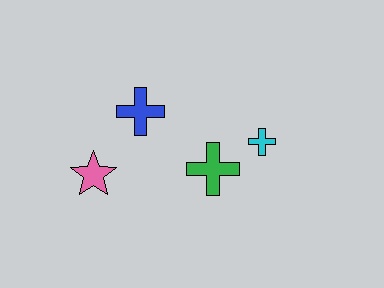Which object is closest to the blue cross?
The pink star is closest to the blue cross.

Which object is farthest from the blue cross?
The cyan cross is farthest from the blue cross.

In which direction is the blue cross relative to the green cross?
The blue cross is to the left of the green cross.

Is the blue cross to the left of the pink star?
No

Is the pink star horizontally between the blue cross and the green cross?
No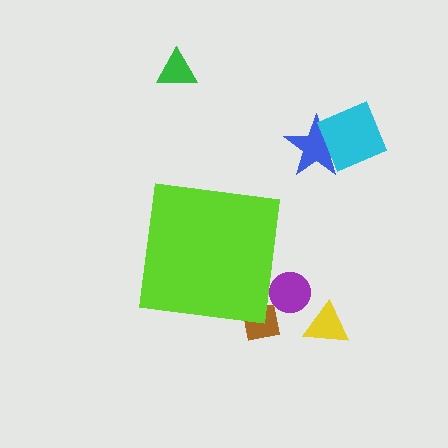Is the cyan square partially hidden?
No, the cyan square is fully visible.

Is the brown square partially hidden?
Yes, the brown square is partially hidden behind the lime square.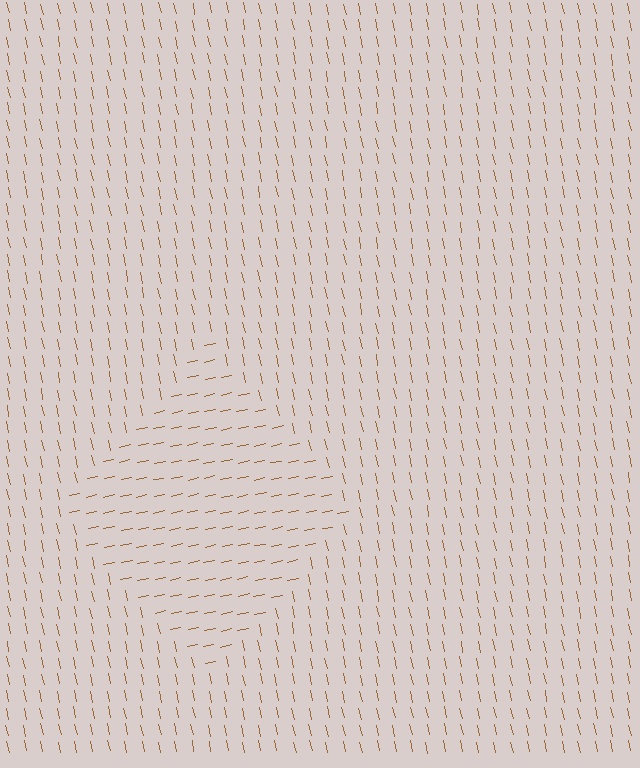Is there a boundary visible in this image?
Yes, there is a texture boundary formed by a change in line orientation.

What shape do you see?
I see a diamond.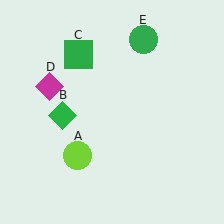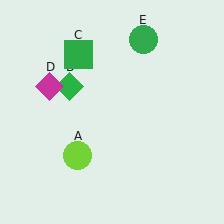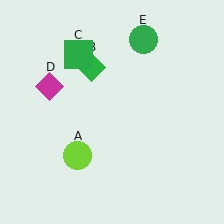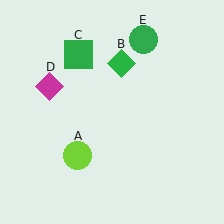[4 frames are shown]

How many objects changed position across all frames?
1 object changed position: green diamond (object B).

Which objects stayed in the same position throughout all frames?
Lime circle (object A) and green square (object C) and magenta diamond (object D) and green circle (object E) remained stationary.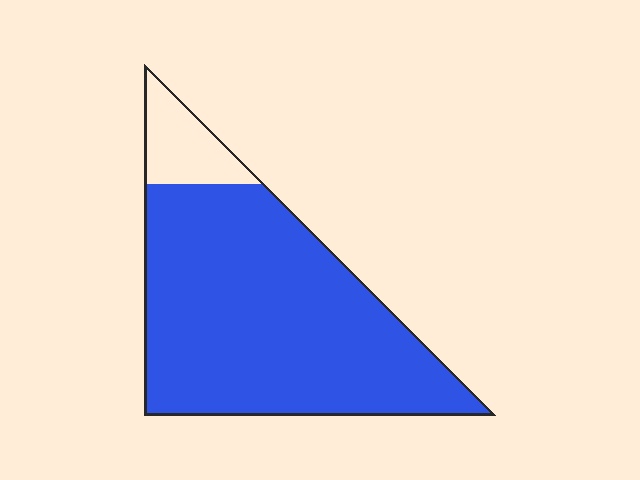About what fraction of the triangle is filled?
About seven eighths (7/8).